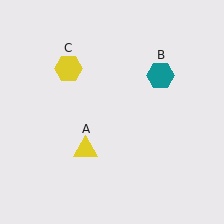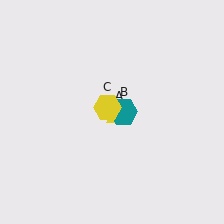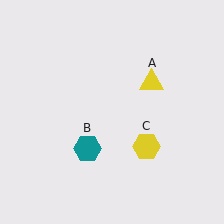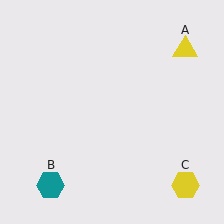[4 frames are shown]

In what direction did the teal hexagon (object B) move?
The teal hexagon (object B) moved down and to the left.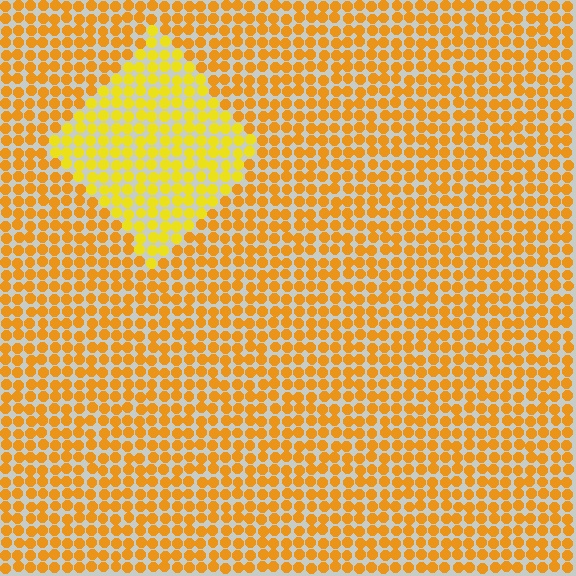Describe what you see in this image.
The image is filled with small orange elements in a uniform arrangement. A diamond-shaped region is visible where the elements are tinted to a slightly different hue, forming a subtle color boundary.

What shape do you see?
I see a diamond.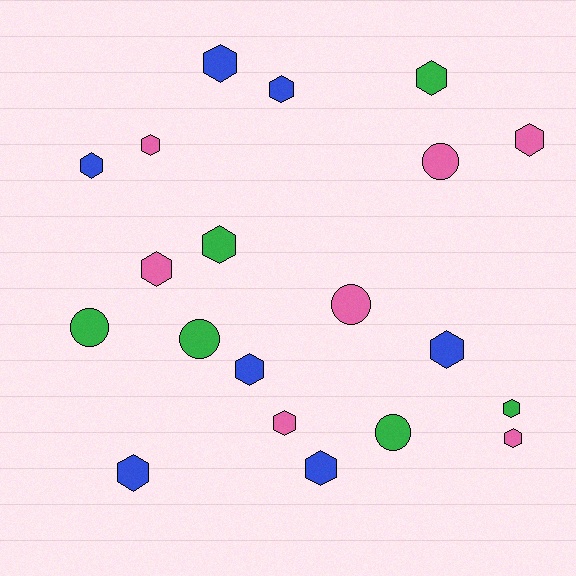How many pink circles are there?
There are 2 pink circles.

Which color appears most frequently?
Blue, with 7 objects.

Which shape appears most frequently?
Hexagon, with 15 objects.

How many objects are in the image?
There are 20 objects.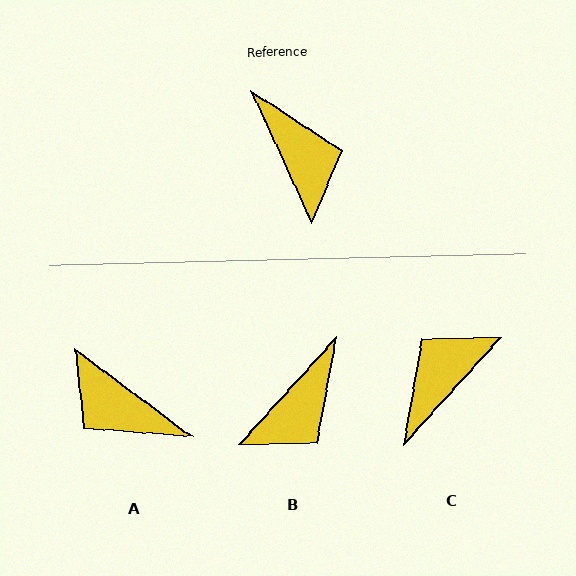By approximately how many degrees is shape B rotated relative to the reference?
Approximately 67 degrees clockwise.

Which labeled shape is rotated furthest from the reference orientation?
A, about 152 degrees away.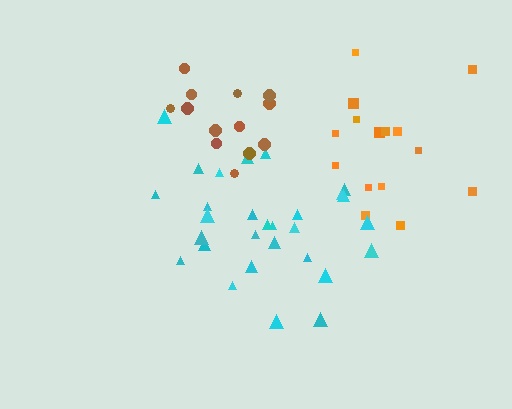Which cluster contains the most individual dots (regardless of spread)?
Cyan (29).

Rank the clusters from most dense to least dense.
brown, cyan, orange.